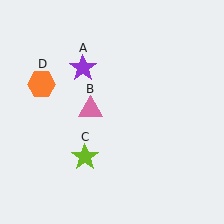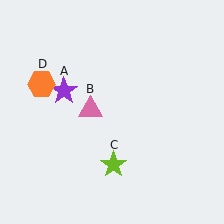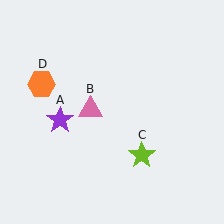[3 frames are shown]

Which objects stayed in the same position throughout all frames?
Pink triangle (object B) and orange hexagon (object D) remained stationary.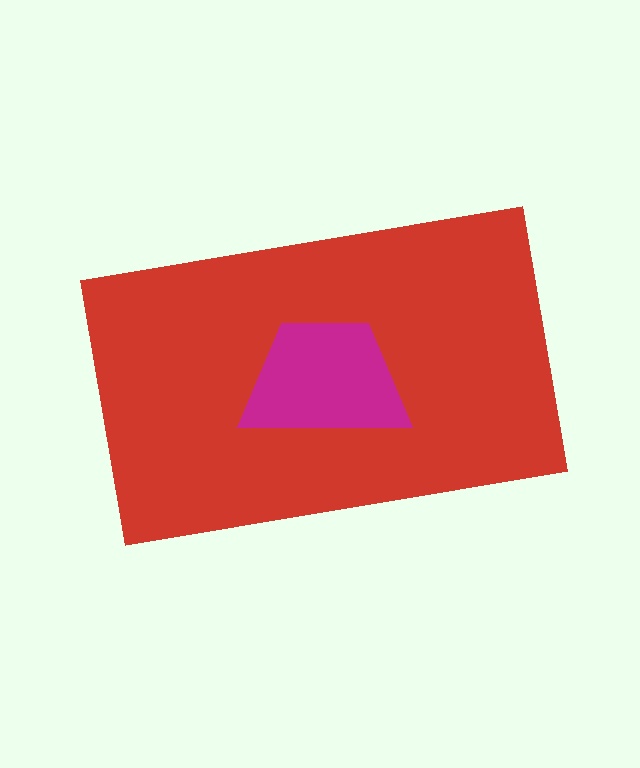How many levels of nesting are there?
2.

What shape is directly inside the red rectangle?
The magenta trapezoid.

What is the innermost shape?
The magenta trapezoid.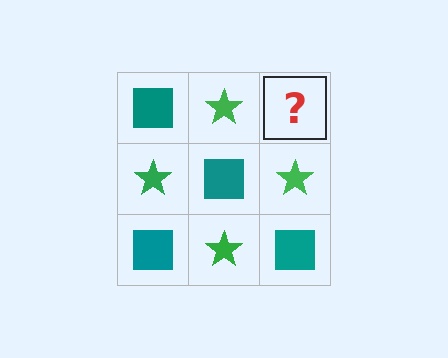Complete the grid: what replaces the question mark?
The question mark should be replaced with a teal square.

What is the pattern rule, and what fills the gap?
The rule is that it alternates teal square and green star in a checkerboard pattern. The gap should be filled with a teal square.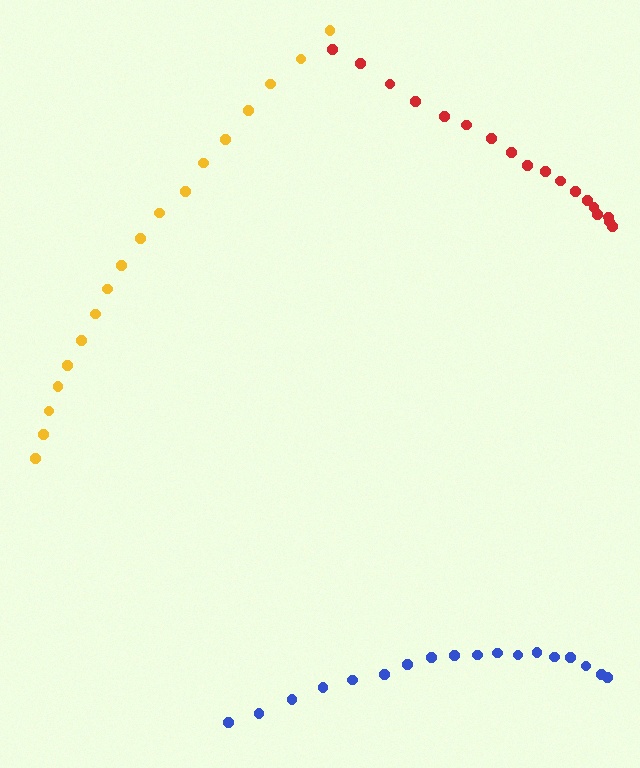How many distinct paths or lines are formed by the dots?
There are 3 distinct paths.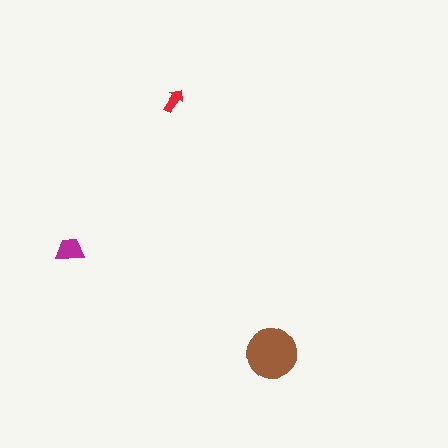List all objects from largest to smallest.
The brown circle, the magenta trapezoid, the red arrow.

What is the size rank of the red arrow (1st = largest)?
3rd.